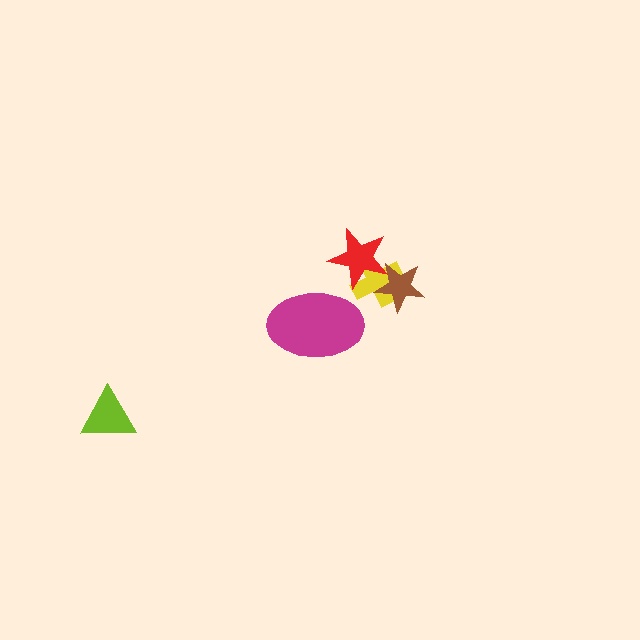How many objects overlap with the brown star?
2 objects overlap with the brown star.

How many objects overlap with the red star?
2 objects overlap with the red star.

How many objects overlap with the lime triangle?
0 objects overlap with the lime triangle.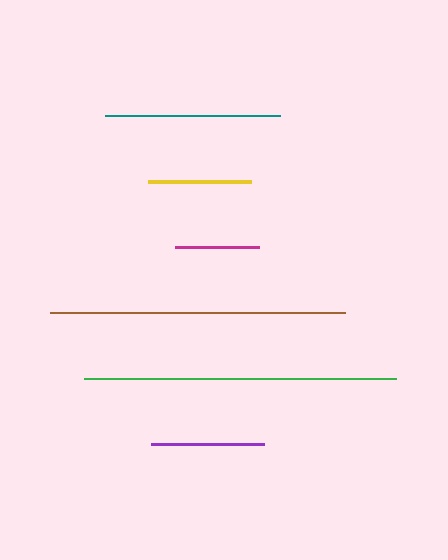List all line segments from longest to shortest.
From longest to shortest: green, brown, teal, purple, yellow, magenta.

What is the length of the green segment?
The green segment is approximately 313 pixels long.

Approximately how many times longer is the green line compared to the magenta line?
The green line is approximately 3.7 times the length of the magenta line.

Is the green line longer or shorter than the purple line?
The green line is longer than the purple line.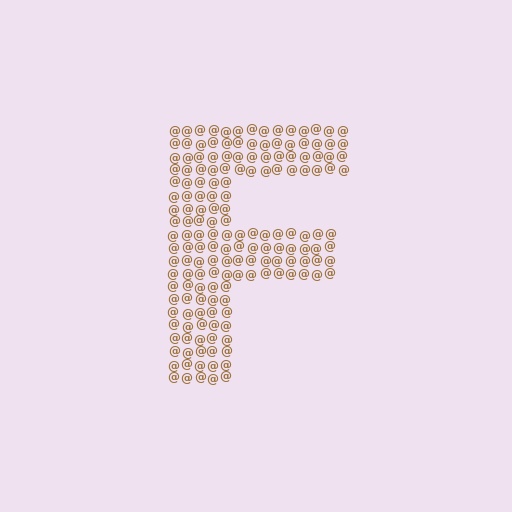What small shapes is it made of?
It is made of small at signs.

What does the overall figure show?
The overall figure shows the letter F.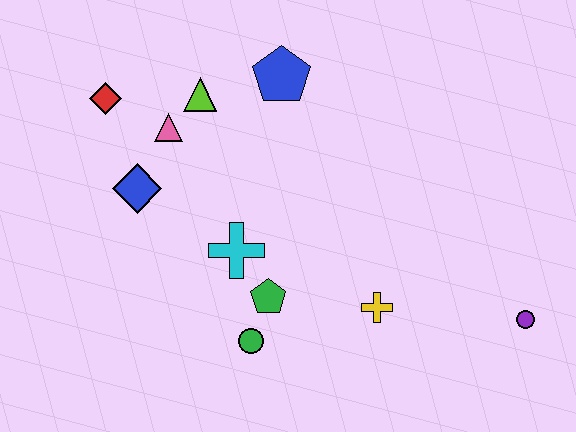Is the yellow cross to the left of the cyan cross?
No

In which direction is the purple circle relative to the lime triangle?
The purple circle is to the right of the lime triangle.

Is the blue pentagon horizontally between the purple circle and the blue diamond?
Yes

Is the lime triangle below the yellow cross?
No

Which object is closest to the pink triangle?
The lime triangle is closest to the pink triangle.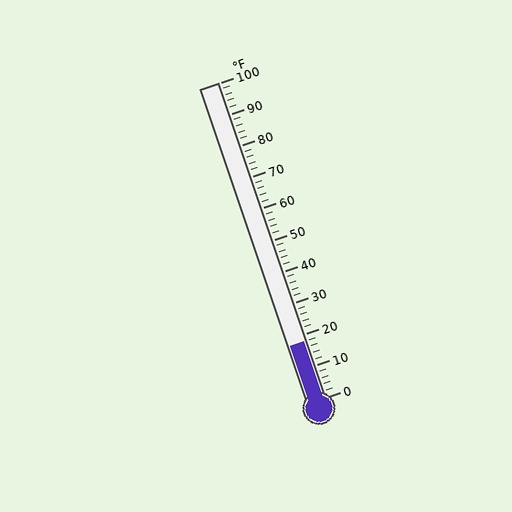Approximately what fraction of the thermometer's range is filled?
The thermometer is filled to approximately 20% of its range.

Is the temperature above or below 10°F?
The temperature is above 10°F.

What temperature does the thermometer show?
The thermometer shows approximately 18°F.